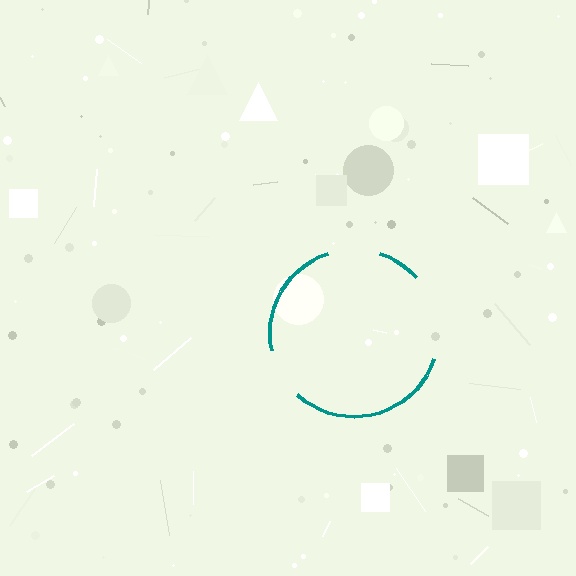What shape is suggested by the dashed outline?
The dashed outline suggests a circle.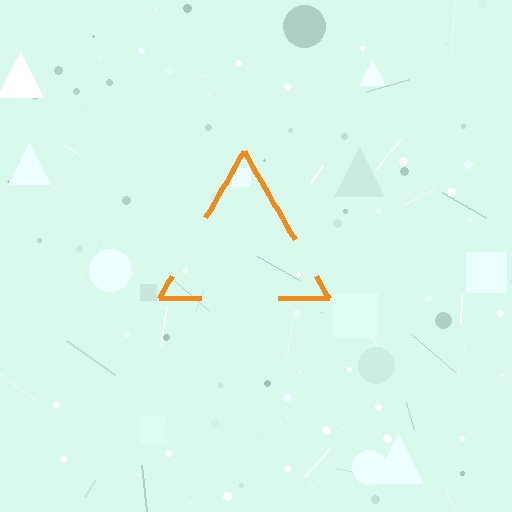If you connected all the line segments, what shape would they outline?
They would outline a triangle.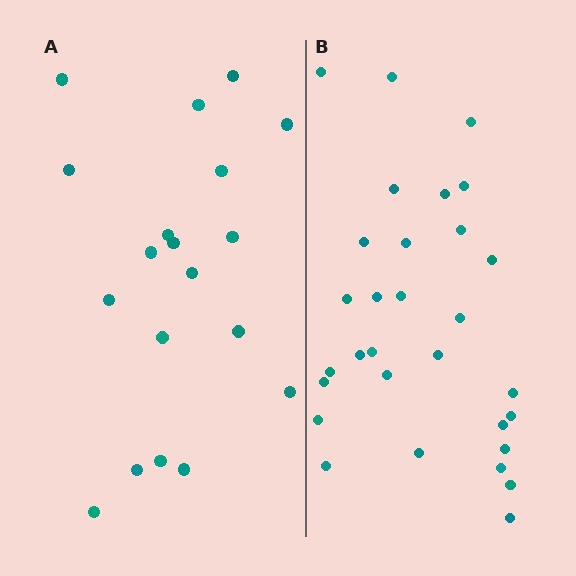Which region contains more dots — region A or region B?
Region B (the right region) has more dots.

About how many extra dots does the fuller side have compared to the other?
Region B has roughly 12 or so more dots than region A.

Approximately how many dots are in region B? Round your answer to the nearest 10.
About 30 dots.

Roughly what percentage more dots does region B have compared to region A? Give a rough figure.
About 60% more.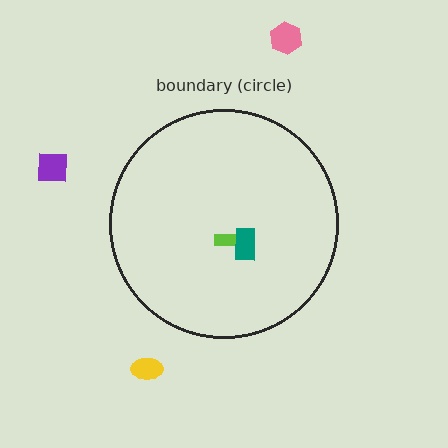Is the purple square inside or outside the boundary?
Outside.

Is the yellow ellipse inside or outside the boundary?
Outside.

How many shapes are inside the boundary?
2 inside, 3 outside.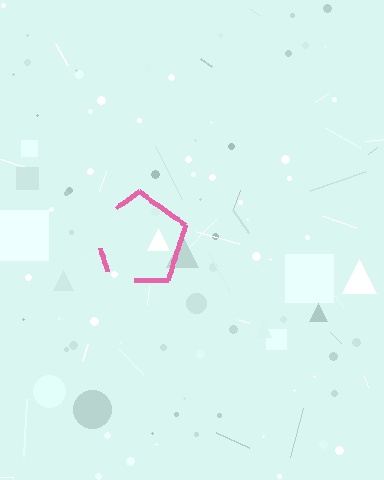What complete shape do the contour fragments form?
The contour fragments form a pentagon.